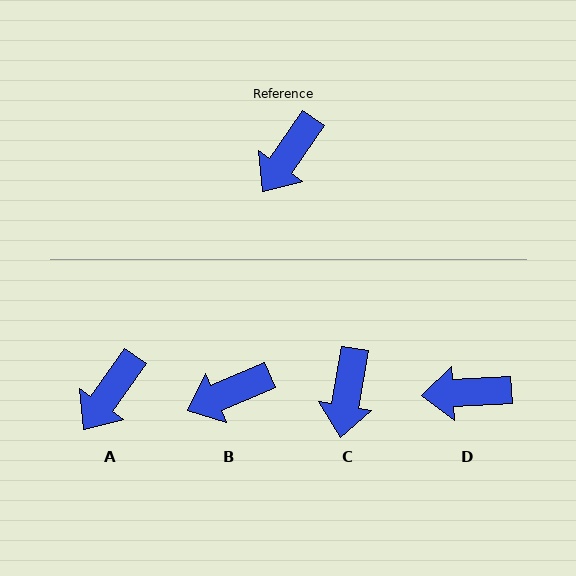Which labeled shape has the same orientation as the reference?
A.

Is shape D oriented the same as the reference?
No, it is off by about 52 degrees.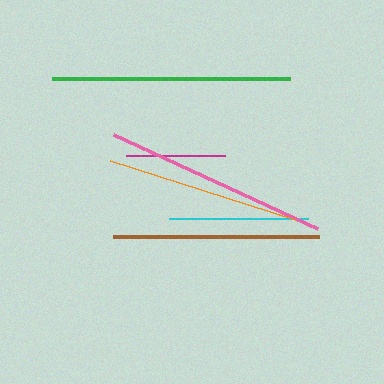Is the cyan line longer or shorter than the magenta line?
The cyan line is longer than the magenta line.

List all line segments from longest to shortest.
From longest to shortest: green, pink, brown, orange, cyan, magenta.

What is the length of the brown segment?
The brown segment is approximately 206 pixels long.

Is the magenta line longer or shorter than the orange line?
The orange line is longer than the magenta line.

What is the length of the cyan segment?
The cyan segment is approximately 138 pixels long.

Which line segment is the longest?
The green line is the longest at approximately 238 pixels.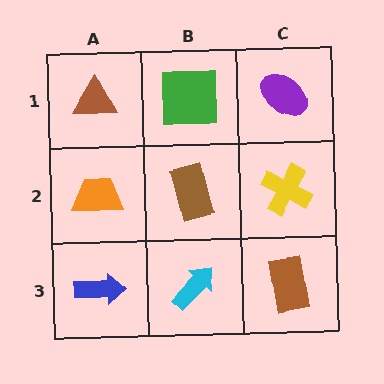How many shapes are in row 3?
3 shapes.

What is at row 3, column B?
A cyan arrow.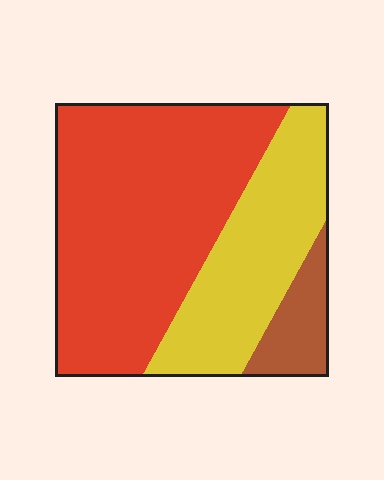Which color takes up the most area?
Red, at roughly 60%.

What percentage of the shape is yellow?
Yellow takes up between a quarter and a half of the shape.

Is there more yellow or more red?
Red.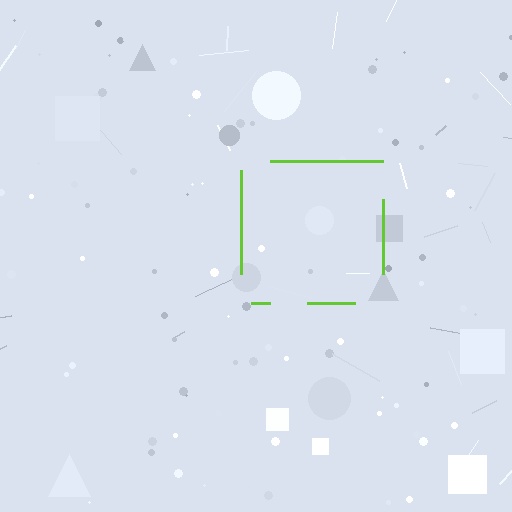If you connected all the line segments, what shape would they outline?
They would outline a square.